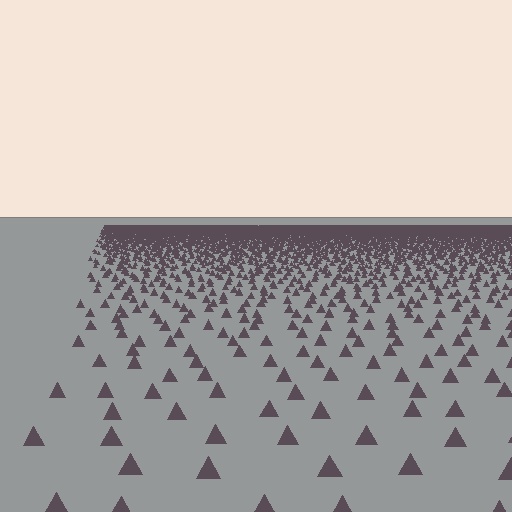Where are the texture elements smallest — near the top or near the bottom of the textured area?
Near the top.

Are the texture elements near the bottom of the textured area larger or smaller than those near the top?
Larger. Near the bottom, elements are closer to the viewer and appear at a bigger on-screen size.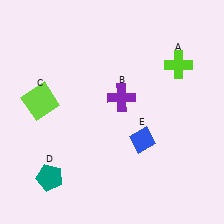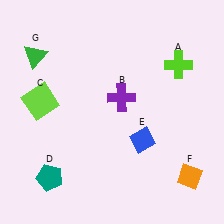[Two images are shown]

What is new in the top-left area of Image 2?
A green triangle (G) was added in the top-left area of Image 2.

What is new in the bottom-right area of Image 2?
An orange diamond (F) was added in the bottom-right area of Image 2.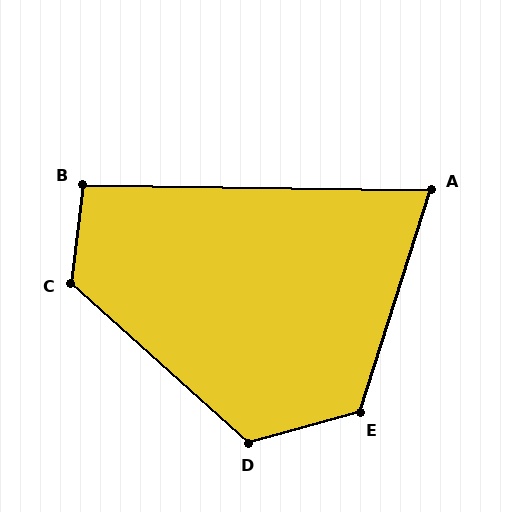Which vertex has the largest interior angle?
C, at approximately 125 degrees.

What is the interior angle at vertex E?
Approximately 124 degrees (obtuse).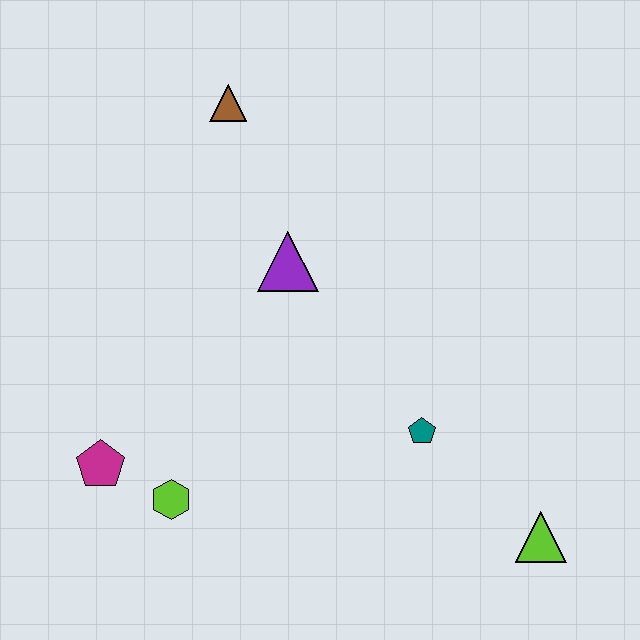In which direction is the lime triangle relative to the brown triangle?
The lime triangle is below the brown triangle.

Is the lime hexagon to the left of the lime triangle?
Yes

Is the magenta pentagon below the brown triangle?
Yes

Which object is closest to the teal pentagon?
The lime triangle is closest to the teal pentagon.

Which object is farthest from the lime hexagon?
The brown triangle is farthest from the lime hexagon.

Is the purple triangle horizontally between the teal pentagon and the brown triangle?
Yes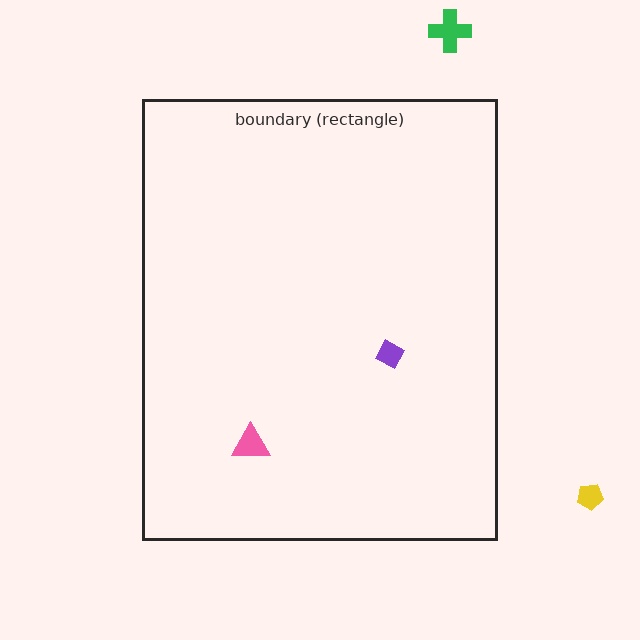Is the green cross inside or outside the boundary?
Outside.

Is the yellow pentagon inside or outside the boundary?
Outside.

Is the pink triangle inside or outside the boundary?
Inside.